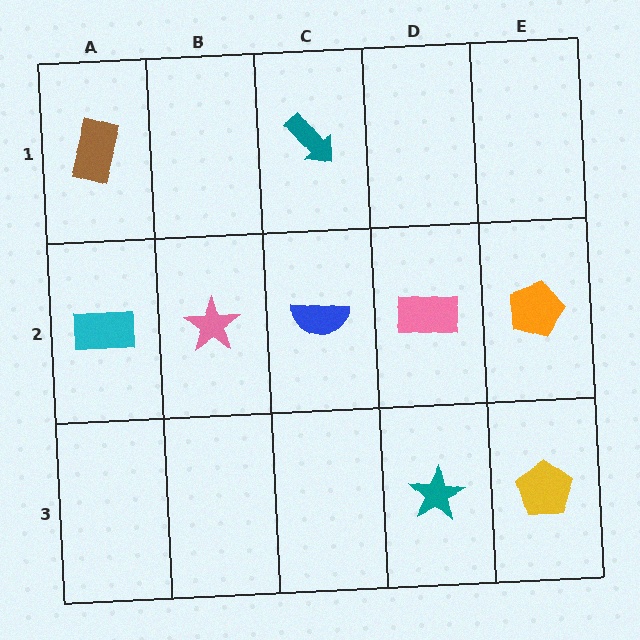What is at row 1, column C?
A teal arrow.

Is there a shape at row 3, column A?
No, that cell is empty.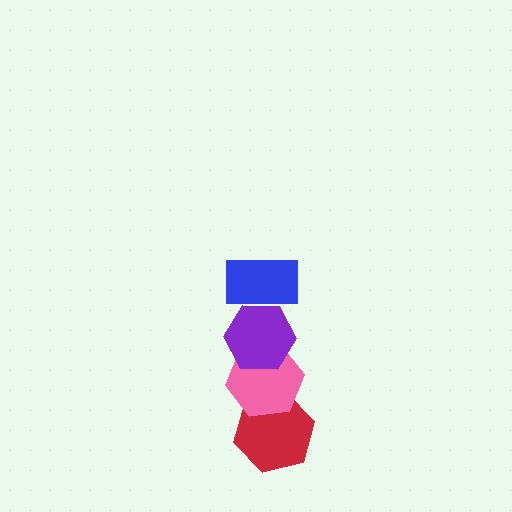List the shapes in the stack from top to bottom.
From top to bottom: the blue rectangle, the purple hexagon, the pink hexagon, the red hexagon.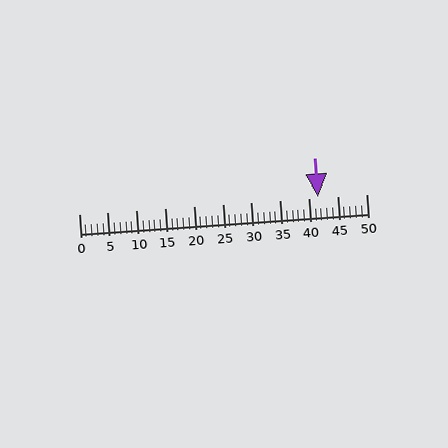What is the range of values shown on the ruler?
The ruler shows values from 0 to 50.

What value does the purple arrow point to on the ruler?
The purple arrow points to approximately 42.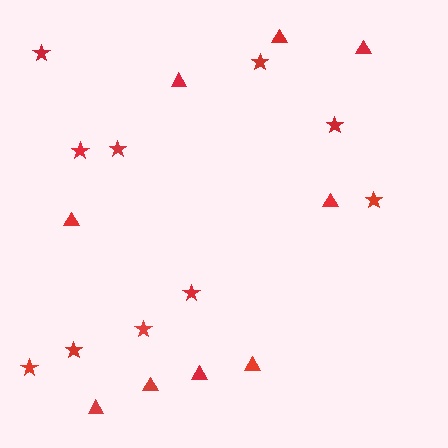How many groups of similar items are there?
There are 2 groups: one group of triangles (9) and one group of stars (10).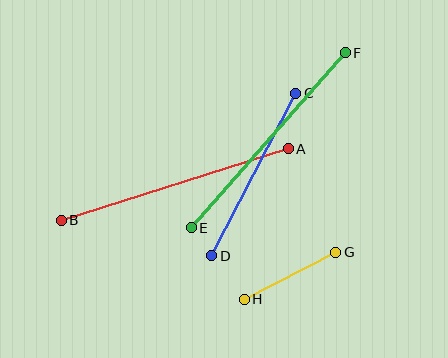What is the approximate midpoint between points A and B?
The midpoint is at approximately (175, 185) pixels.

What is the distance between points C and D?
The distance is approximately 183 pixels.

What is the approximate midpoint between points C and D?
The midpoint is at approximately (254, 175) pixels.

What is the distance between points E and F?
The distance is approximately 233 pixels.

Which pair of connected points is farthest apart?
Points A and B are farthest apart.